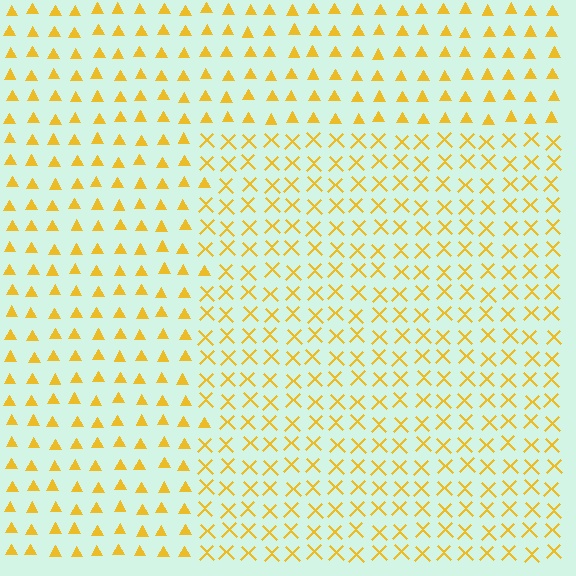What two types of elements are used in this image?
The image uses X marks inside the rectangle region and triangles outside it.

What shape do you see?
I see a rectangle.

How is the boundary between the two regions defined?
The boundary is defined by a change in element shape: X marks inside vs. triangles outside. All elements share the same color and spacing.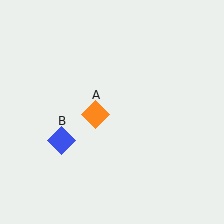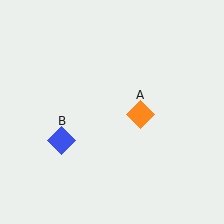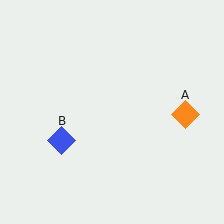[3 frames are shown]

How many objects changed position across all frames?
1 object changed position: orange diamond (object A).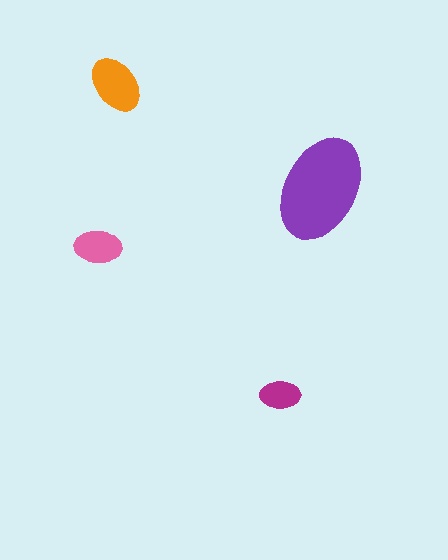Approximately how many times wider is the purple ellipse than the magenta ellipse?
About 2.5 times wider.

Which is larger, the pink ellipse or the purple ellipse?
The purple one.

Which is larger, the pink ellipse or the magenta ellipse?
The pink one.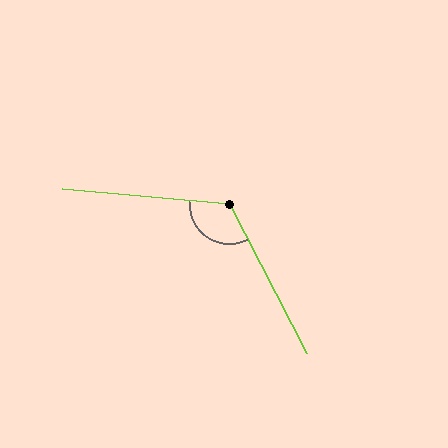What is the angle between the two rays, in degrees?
Approximately 122 degrees.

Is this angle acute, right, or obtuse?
It is obtuse.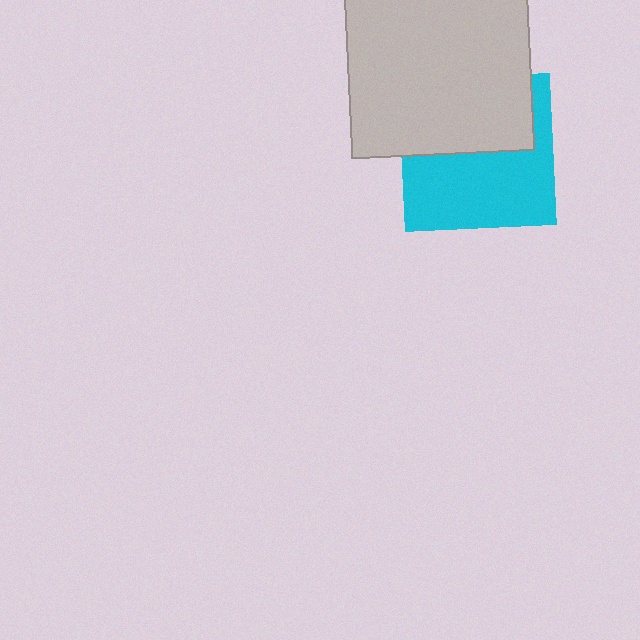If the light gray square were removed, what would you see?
You would see the complete cyan square.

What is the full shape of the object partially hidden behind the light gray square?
The partially hidden object is a cyan square.